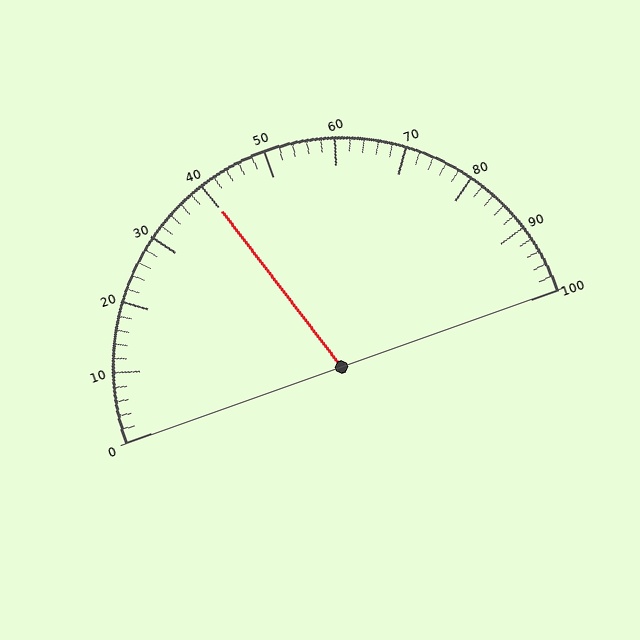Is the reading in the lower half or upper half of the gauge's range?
The reading is in the lower half of the range (0 to 100).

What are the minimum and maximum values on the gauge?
The gauge ranges from 0 to 100.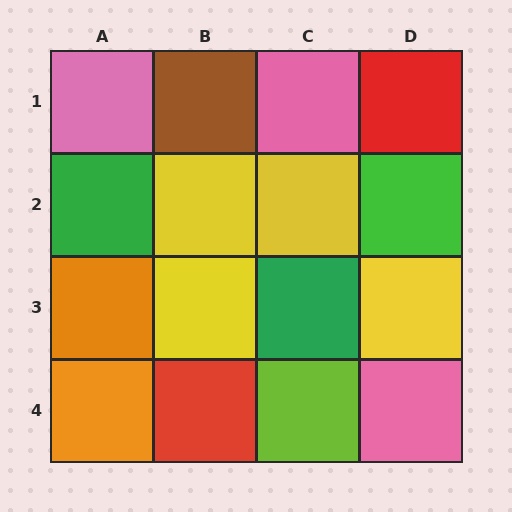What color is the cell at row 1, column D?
Red.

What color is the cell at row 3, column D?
Yellow.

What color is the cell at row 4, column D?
Pink.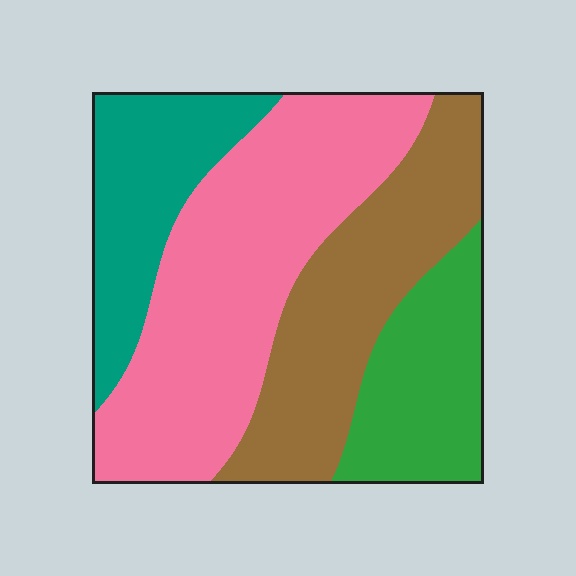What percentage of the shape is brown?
Brown takes up about one quarter (1/4) of the shape.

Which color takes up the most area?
Pink, at roughly 40%.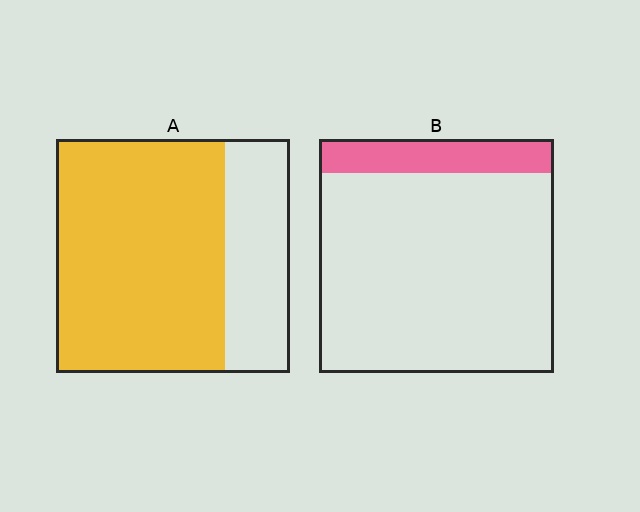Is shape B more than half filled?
No.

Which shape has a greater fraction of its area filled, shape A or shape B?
Shape A.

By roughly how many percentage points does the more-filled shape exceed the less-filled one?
By roughly 60 percentage points (A over B).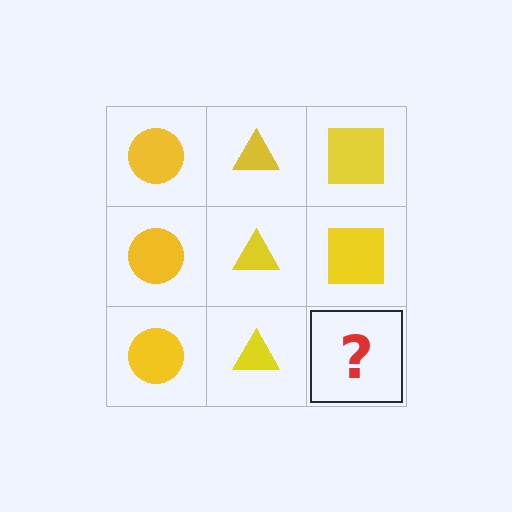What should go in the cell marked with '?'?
The missing cell should contain a yellow square.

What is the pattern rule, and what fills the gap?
The rule is that each column has a consistent shape. The gap should be filled with a yellow square.